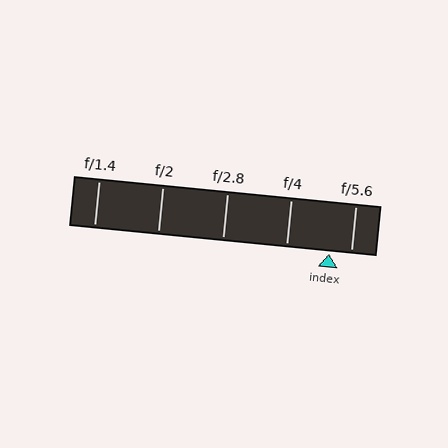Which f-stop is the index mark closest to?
The index mark is closest to f/5.6.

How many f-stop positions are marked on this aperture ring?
There are 5 f-stop positions marked.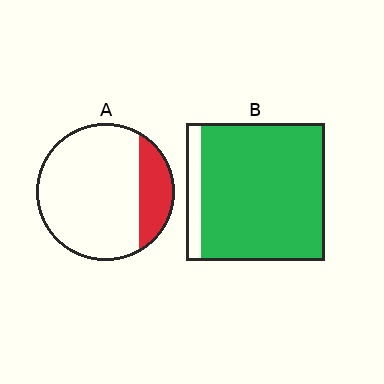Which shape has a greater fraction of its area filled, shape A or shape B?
Shape B.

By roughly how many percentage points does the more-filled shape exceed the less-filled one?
By roughly 70 percentage points (B over A).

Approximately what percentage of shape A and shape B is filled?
A is approximately 20% and B is approximately 90%.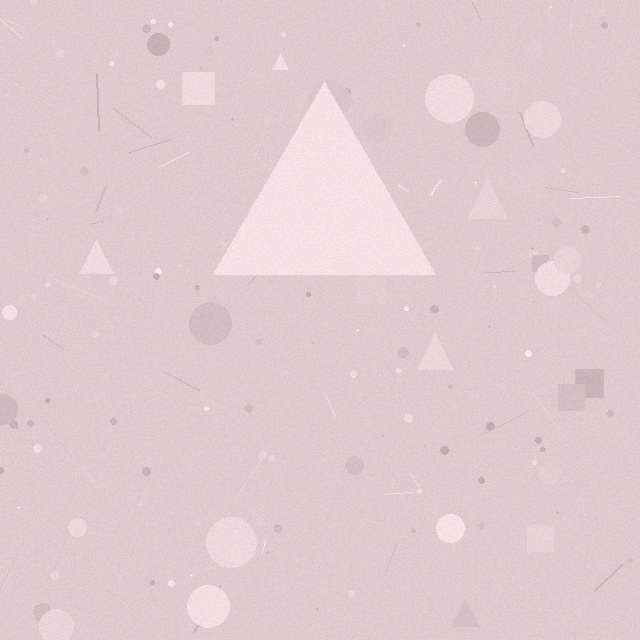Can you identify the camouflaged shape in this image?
The camouflaged shape is a triangle.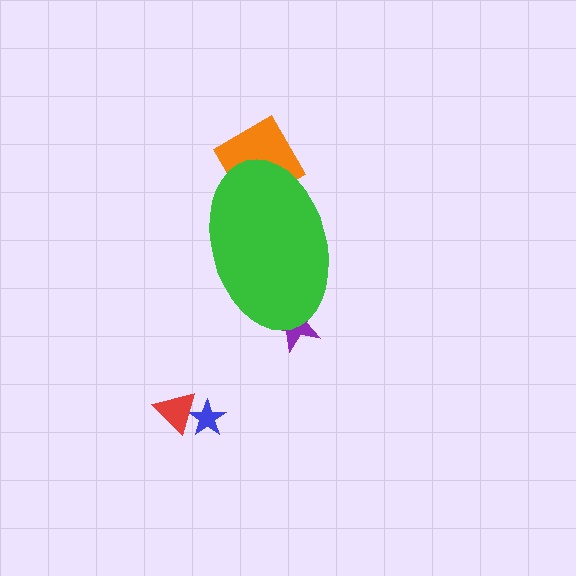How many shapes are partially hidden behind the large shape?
2 shapes are partially hidden.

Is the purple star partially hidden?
Yes, the purple star is partially hidden behind the green ellipse.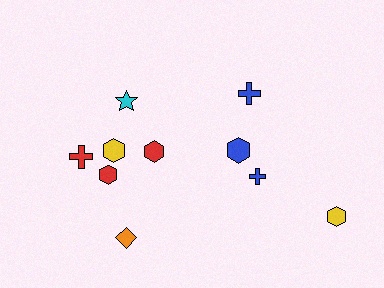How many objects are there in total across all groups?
There are 10 objects.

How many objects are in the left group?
There are 6 objects.